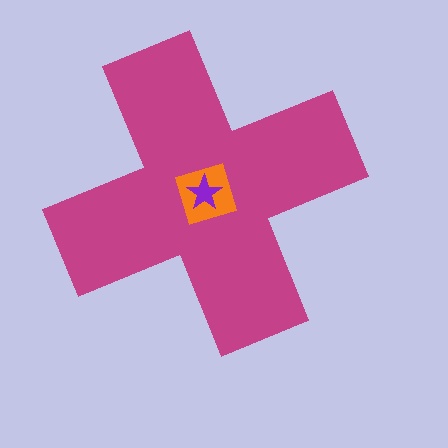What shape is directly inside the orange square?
The purple star.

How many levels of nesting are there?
3.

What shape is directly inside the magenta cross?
The orange square.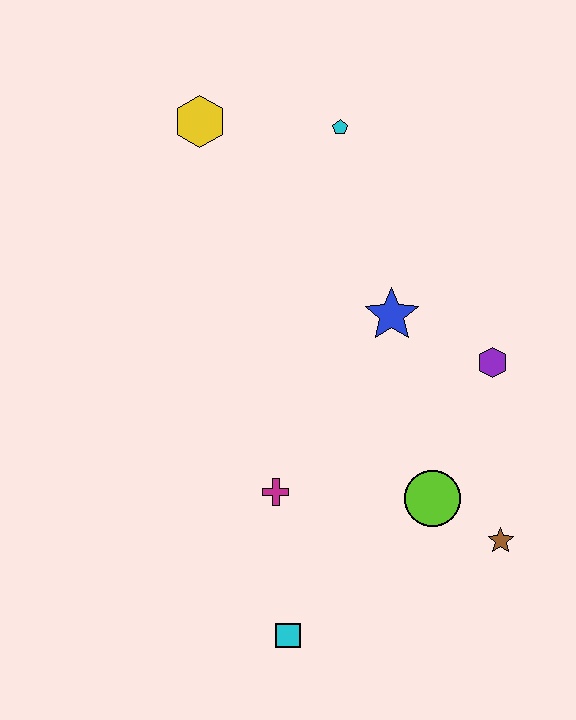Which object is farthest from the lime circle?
The yellow hexagon is farthest from the lime circle.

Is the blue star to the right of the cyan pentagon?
Yes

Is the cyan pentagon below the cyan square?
No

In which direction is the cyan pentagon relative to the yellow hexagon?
The cyan pentagon is to the right of the yellow hexagon.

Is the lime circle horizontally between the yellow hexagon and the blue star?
No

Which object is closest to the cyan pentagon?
The yellow hexagon is closest to the cyan pentagon.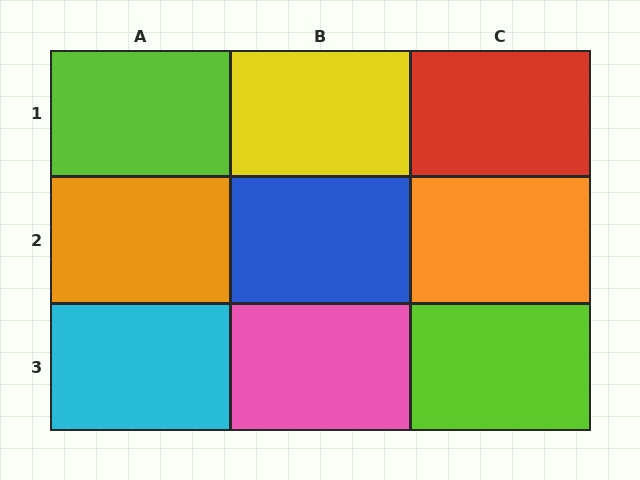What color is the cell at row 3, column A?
Cyan.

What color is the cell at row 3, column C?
Lime.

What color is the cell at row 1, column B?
Yellow.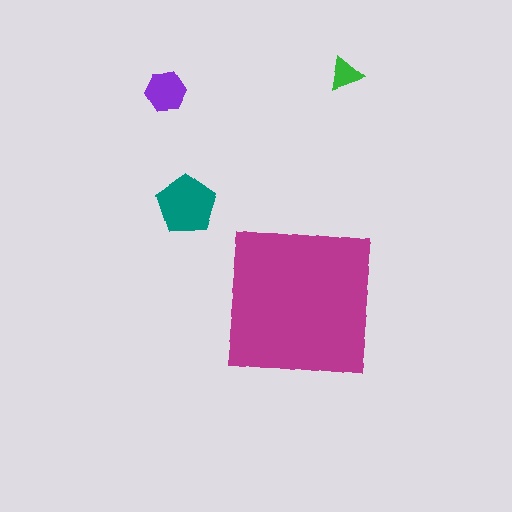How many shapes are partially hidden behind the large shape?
0 shapes are partially hidden.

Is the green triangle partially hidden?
No, the green triangle is fully visible.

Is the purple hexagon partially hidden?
No, the purple hexagon is fully visible.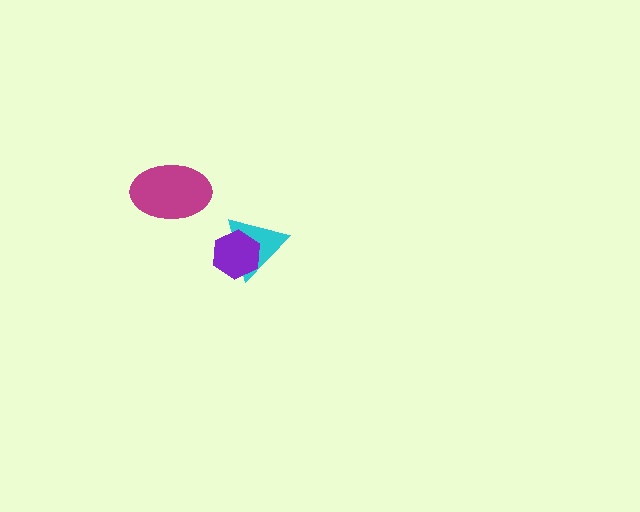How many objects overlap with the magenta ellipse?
0 objects overlap with the magenta ellipse.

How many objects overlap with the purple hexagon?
1 object overlaps with the purple hexagon.